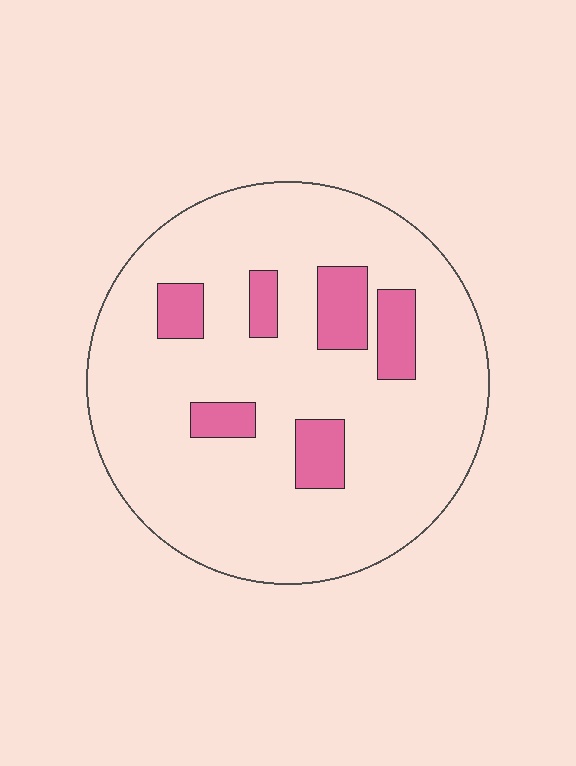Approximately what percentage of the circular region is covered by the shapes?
Approximately 15%.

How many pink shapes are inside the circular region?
6.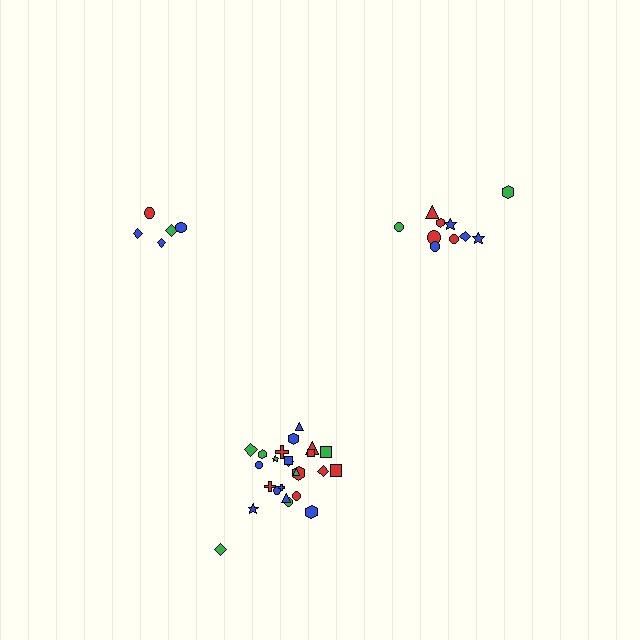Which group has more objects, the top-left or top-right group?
The top-right group.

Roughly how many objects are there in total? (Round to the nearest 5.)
Roughly 40 objects in total.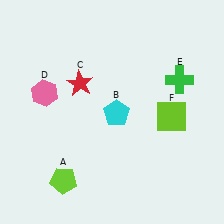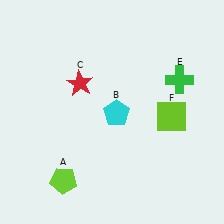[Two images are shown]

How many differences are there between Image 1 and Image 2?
There is 1 difference between the two images.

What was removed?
The pink hexagon (D) was removed in Image 2.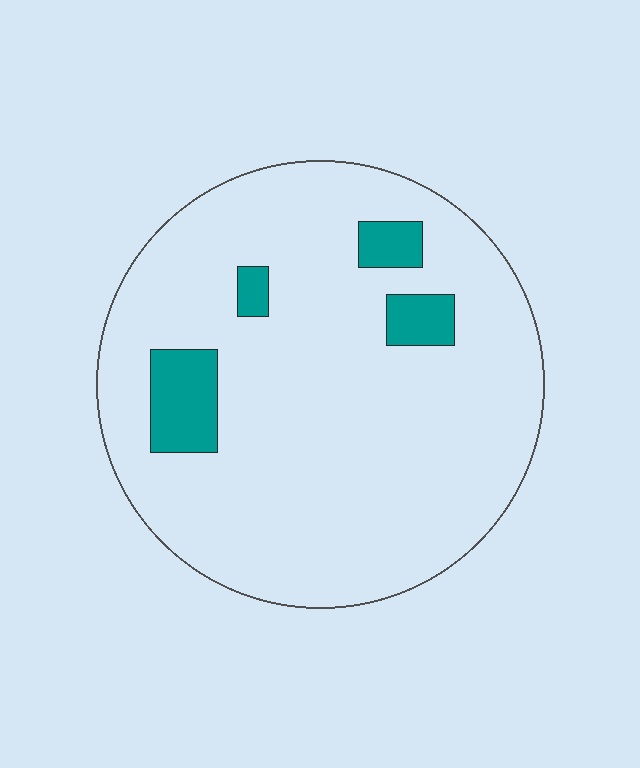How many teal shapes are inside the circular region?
4.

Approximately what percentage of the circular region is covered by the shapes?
Approximately 10%.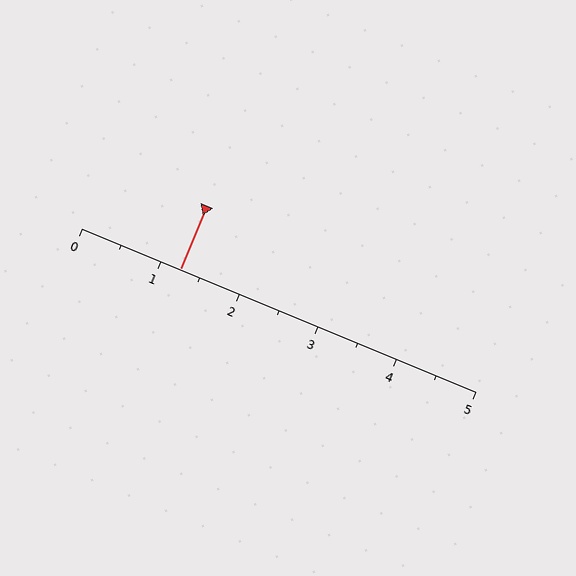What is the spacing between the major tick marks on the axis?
The major ticks are spaced 1 apart.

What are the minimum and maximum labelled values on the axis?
The axis runs from 0 to 5.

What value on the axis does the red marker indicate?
The marker indicates approximately 1.2.